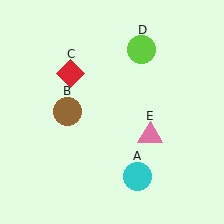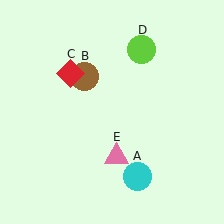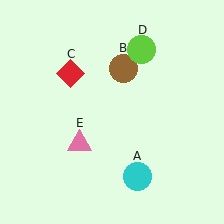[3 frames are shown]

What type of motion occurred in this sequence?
The brown circle (object B), pink triangle (object E) rotated clockwise around the center of the scene.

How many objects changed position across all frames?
2 objects changed position: brown circle (object B), pink triangle (object E).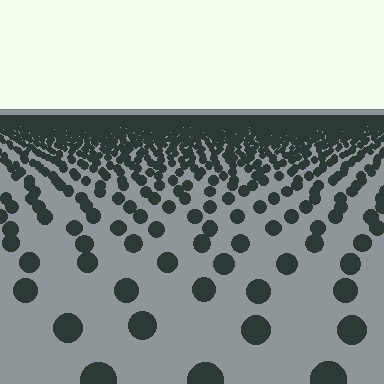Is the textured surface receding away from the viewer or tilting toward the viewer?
The surface is receding away from the viewer. Texture elements get smaller and denser toward the top.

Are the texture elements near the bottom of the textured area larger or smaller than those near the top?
Larger. Near the bottom, elements are closer to the viewer and appear at a bigger on-screen size.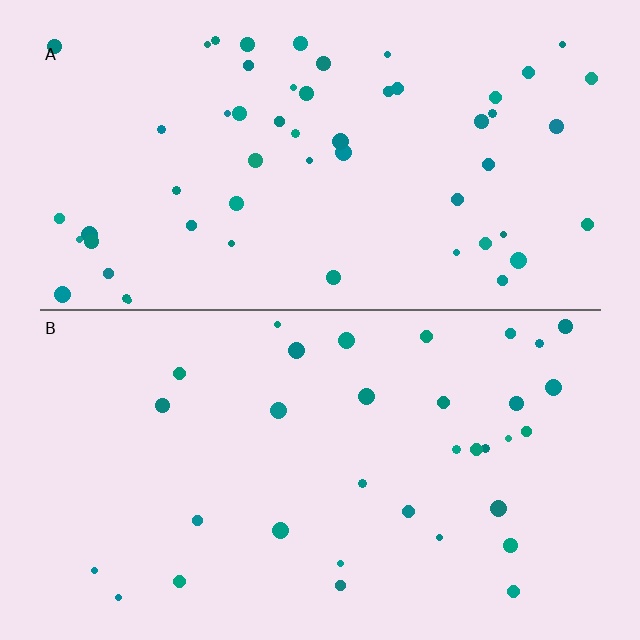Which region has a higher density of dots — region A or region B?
A (the top).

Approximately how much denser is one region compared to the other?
Approximately 1.7× — region A over region B.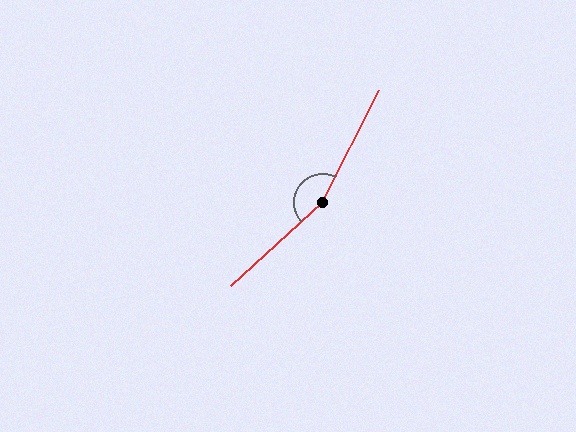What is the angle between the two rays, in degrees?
Approximately 159 degrees.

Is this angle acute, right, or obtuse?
It is obtuse.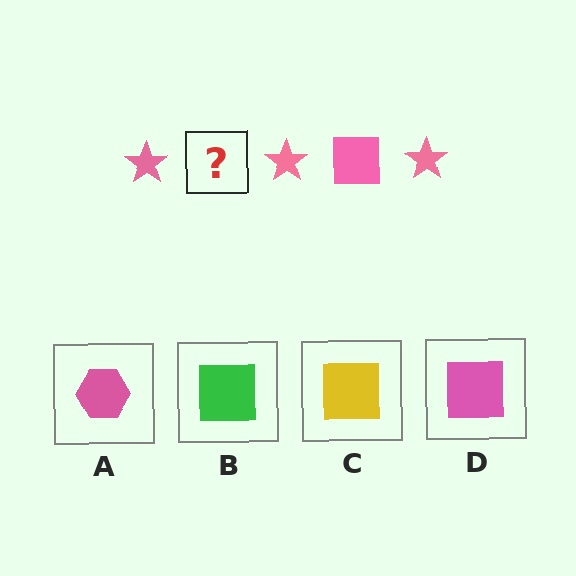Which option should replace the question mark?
Option D.